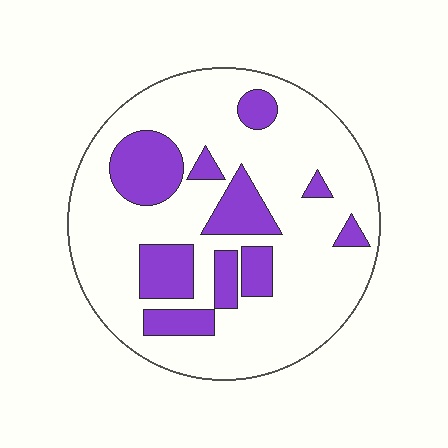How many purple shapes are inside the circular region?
10.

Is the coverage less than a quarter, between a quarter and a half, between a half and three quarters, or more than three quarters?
Less than a quarter.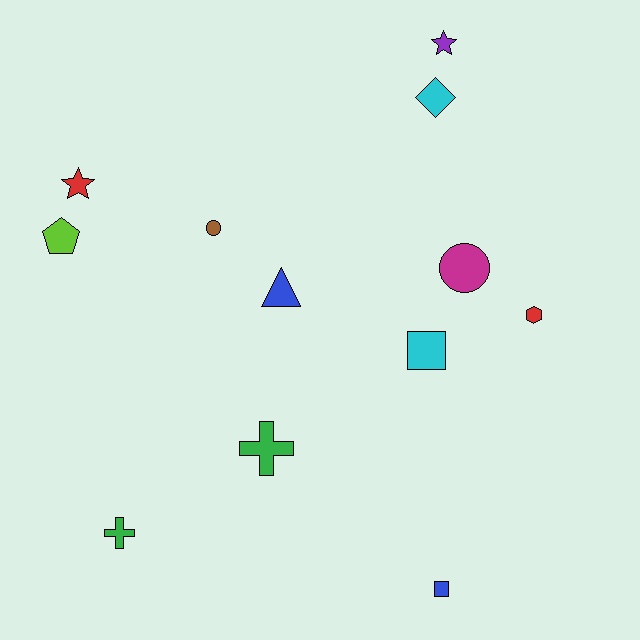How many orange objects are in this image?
There are no orange objects.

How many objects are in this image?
There are 12 objects.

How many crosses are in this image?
There are 2 crosses.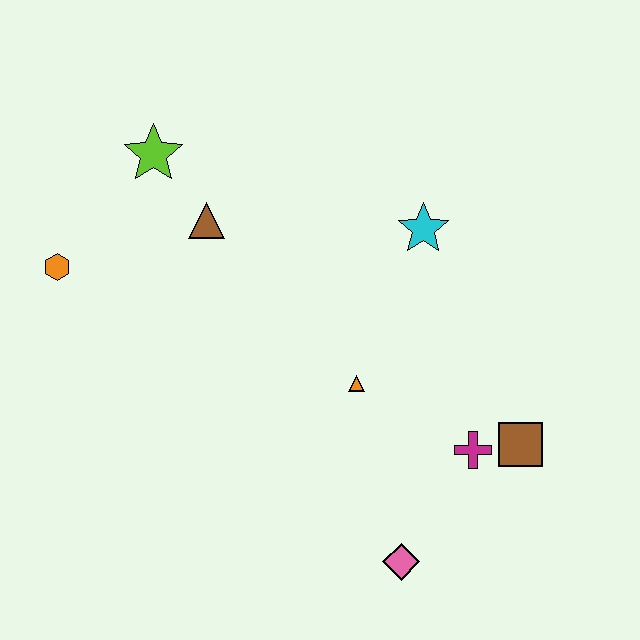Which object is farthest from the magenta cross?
The orange hexagon is farthest from the magenta cross.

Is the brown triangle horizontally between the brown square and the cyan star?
No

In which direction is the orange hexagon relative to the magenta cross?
The orange hexagon is to the left of the magenta cross.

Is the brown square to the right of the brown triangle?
Yes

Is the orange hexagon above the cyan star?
No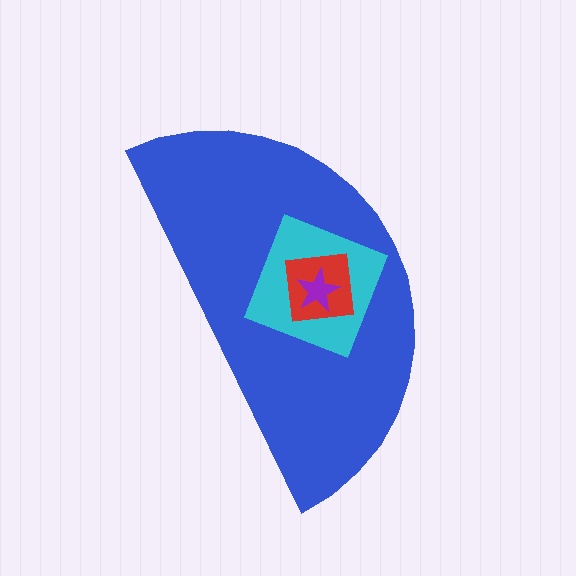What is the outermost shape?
The blue semicircle.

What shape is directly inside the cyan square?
The red square.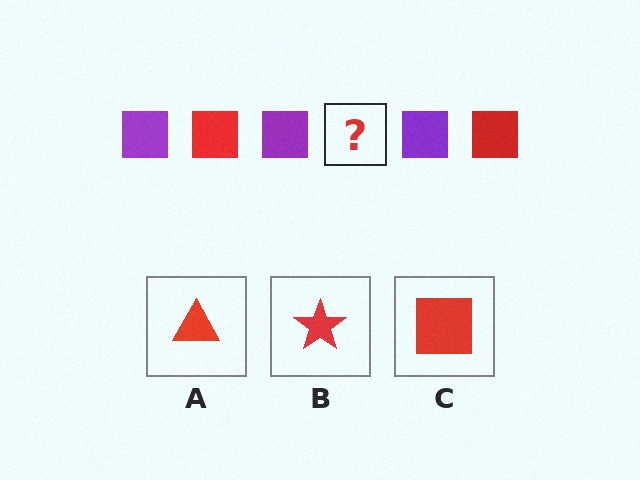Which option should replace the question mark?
Option C.